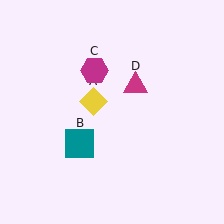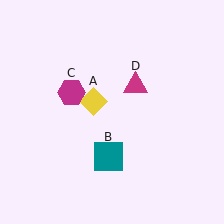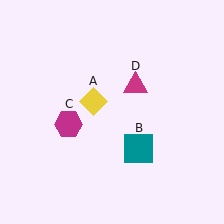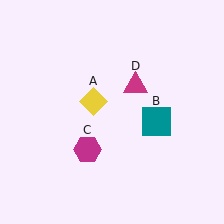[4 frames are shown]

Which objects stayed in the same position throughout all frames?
Yellow diamond (object A) and magenta triangle (object D) remained stationary.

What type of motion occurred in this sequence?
The teal square (object B), magenta hexagon (object C) rotated counterclockwise around the center of the scene.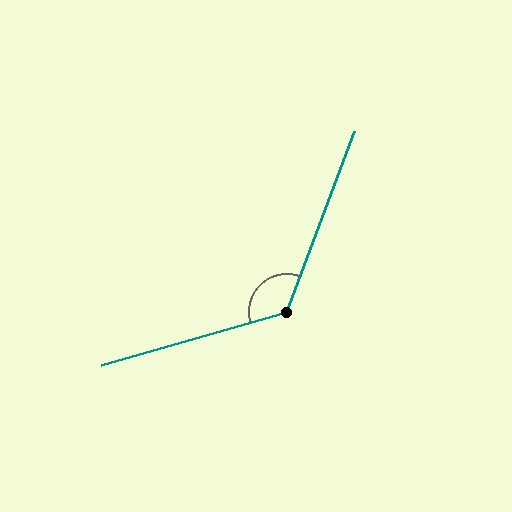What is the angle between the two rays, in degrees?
Approximately 126 degrees.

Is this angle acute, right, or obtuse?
It is obtuse.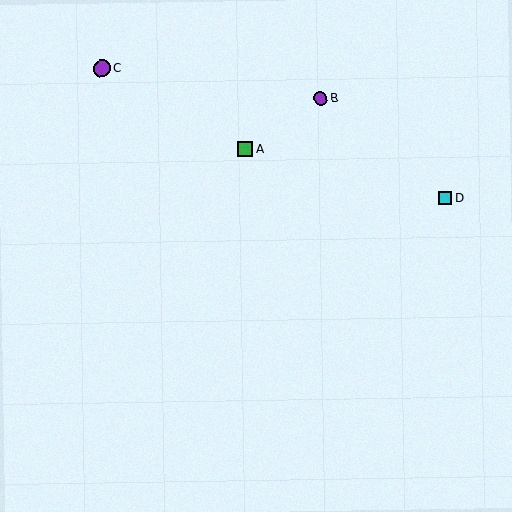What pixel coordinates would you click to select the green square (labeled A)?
Click at (245, 149) to select the green square A.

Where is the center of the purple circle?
The center of the purple circle is at (320, 98).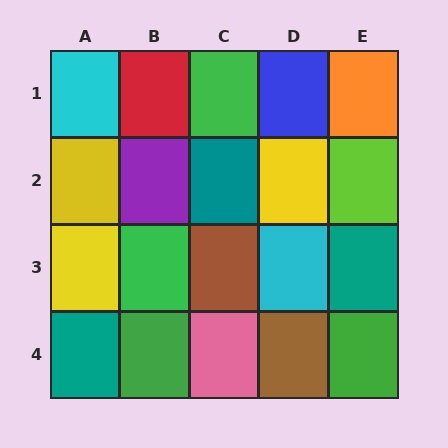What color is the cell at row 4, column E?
Green.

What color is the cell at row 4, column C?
Pink.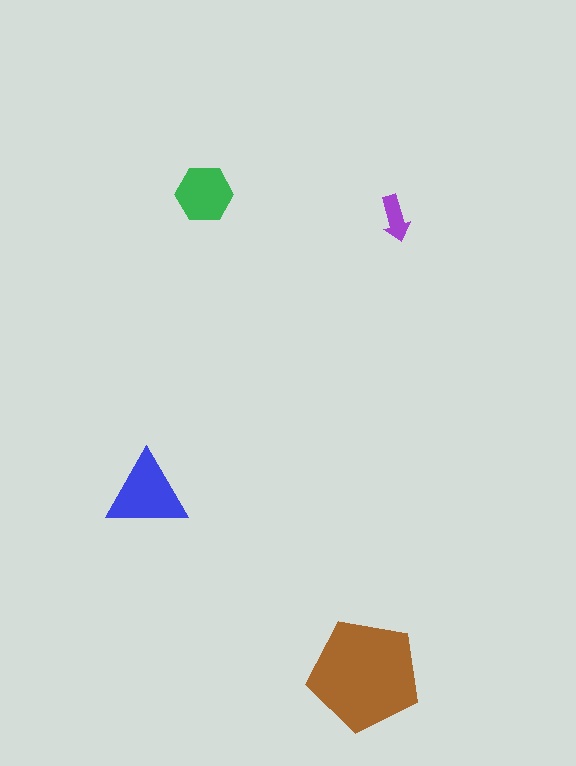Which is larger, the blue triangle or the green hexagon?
The blue triangle.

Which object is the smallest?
The purple arrow.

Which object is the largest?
The brown pentagon.